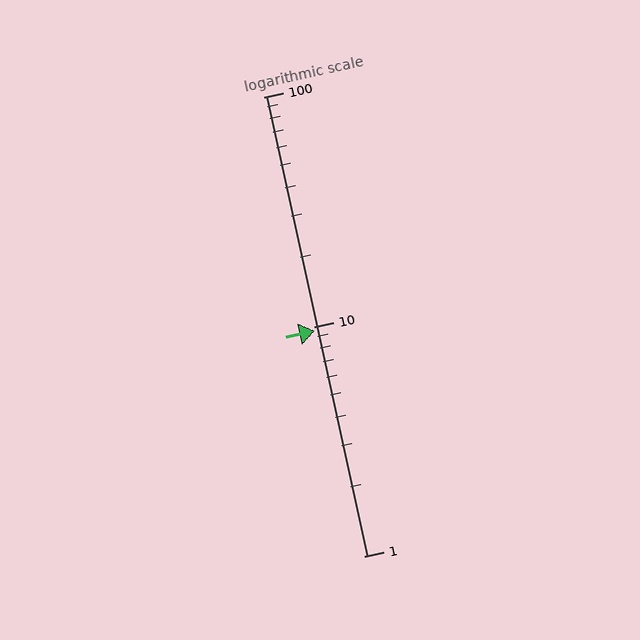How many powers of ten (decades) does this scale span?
The scale spans 2 decades, from 1 to 100.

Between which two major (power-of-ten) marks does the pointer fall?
The pointer is between 1 and 10.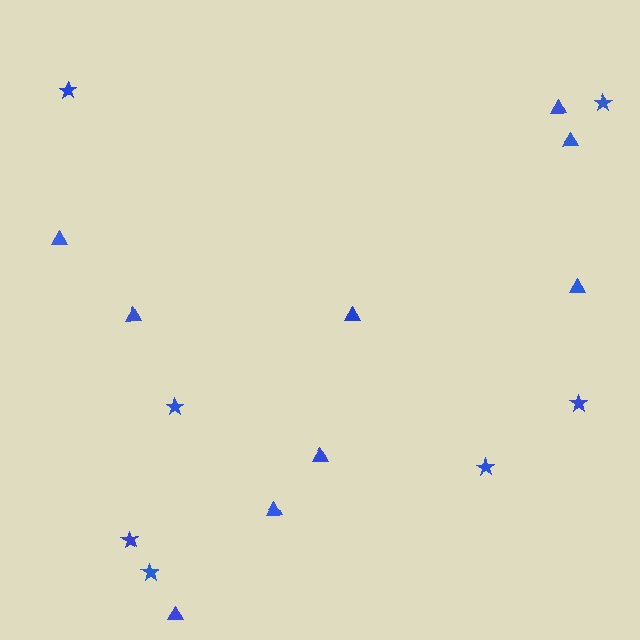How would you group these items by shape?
There are 2 groups: one group of stars (7) and one group of triangles (9).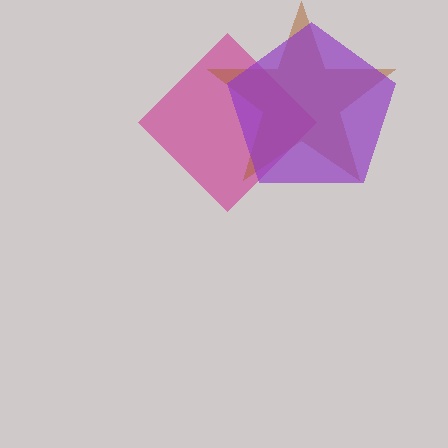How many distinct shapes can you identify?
There are 3 distinct shapes: a magenta diamond, a brown star, a purple pentagon.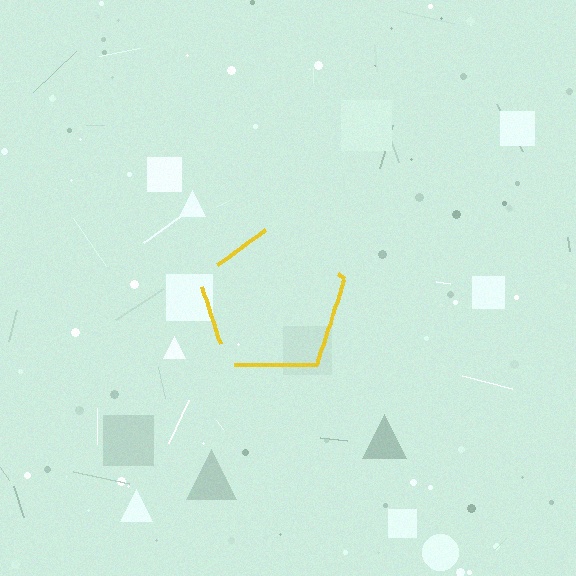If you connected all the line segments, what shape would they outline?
They would outline a pentagon.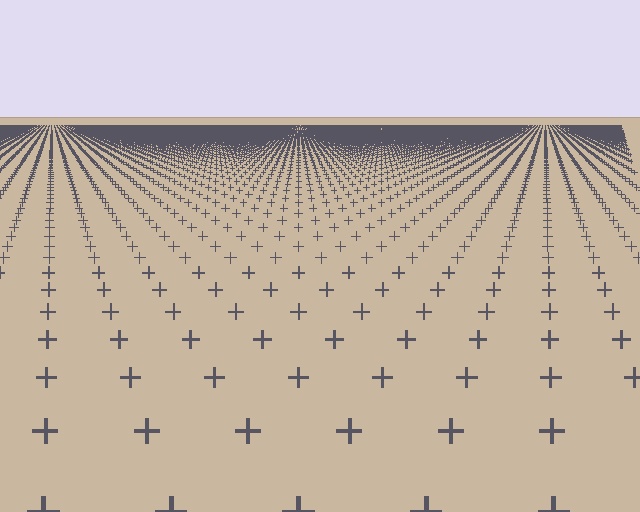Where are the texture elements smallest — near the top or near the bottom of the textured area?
Near the top.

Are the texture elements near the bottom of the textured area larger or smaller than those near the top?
Larger. Near the bottom, elements are closer to the viewer and appear at a bigger on-screen size.